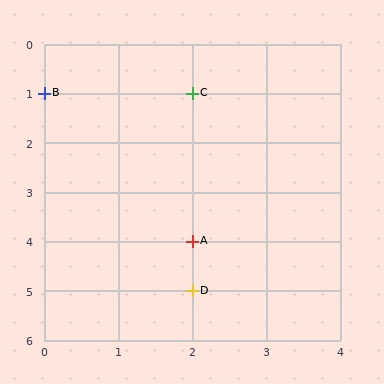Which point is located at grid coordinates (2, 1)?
Point C is at (2, 1).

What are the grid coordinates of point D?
Point D is at grid coordinates (2, 5).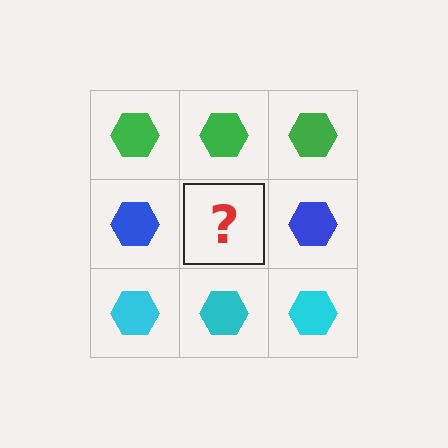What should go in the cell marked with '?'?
The missing cell should contain a blue hexagon.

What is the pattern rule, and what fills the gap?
The rule is that each row has a consistent color. The gap should be filled with a blue hexagon.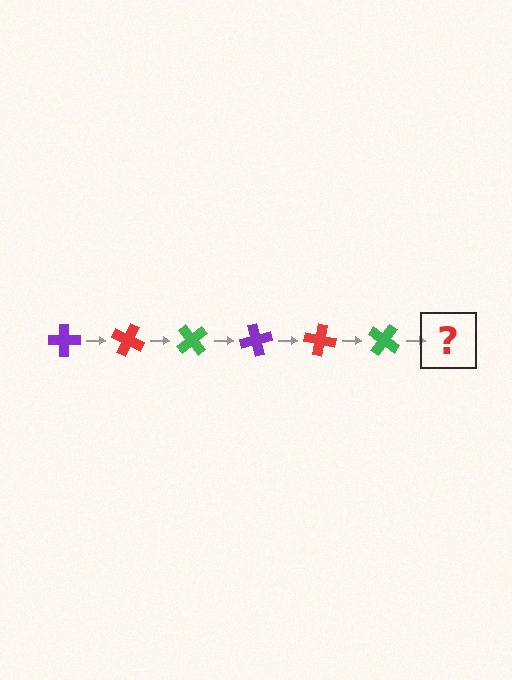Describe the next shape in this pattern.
It should be a purple cross, rotated 150 degrees from the start.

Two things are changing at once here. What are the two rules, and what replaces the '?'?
The two rules are that it rotates 25 degrees each step and the color cycles through purple, red, and green. The '?' should be a purple cross, rotated 150 degrees from the start.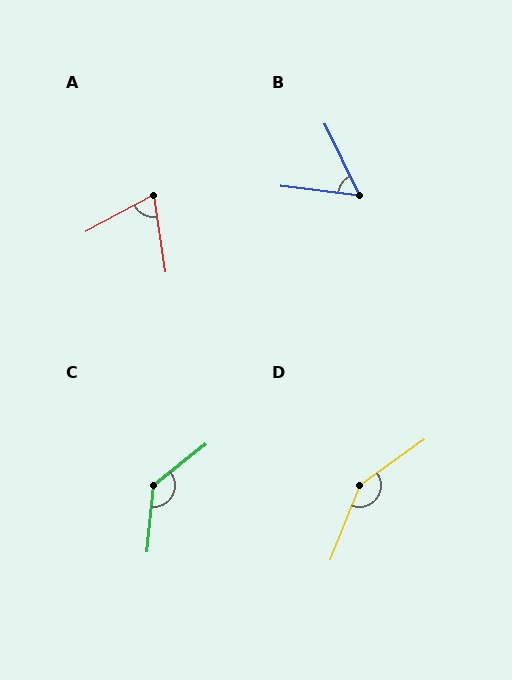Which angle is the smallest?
B, at approximately 57 degrees.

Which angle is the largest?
D, at approximately 147 degrees.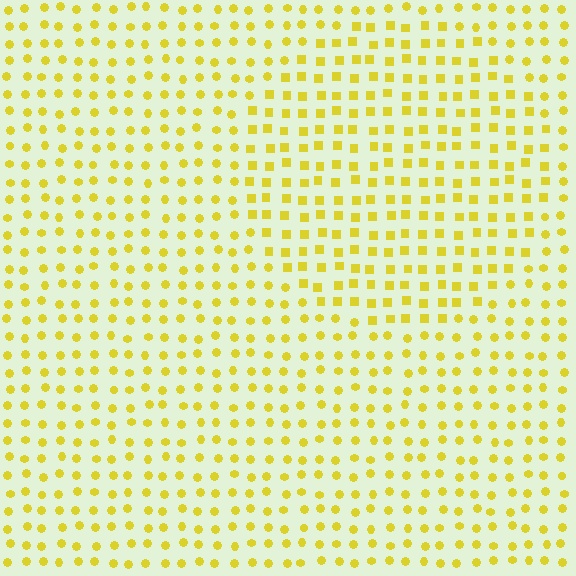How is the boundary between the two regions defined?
The boundary is defined by a change in element shape: squares inside vs. circles outside. All elements share the same color and spacing.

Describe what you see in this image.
The image is filled with small yellow elements arranged in a uniform grid. A circle-shaped region contains squares, while the surrounding area contains circles. The boundary is defined purely by the change in element shape.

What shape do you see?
I see a circle.